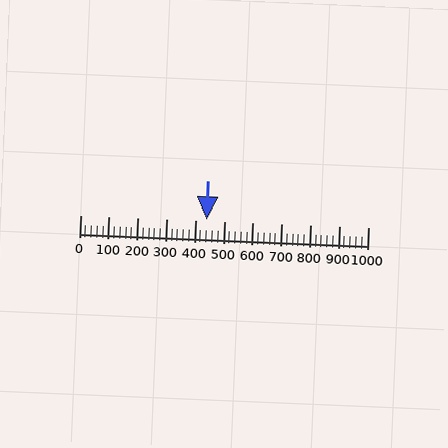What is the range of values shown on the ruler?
The ruler shows values from 0 to 1000.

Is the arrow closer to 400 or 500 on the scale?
The arrow is closer to 400.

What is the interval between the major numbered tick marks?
The major tick marks are spaced 100 units apart.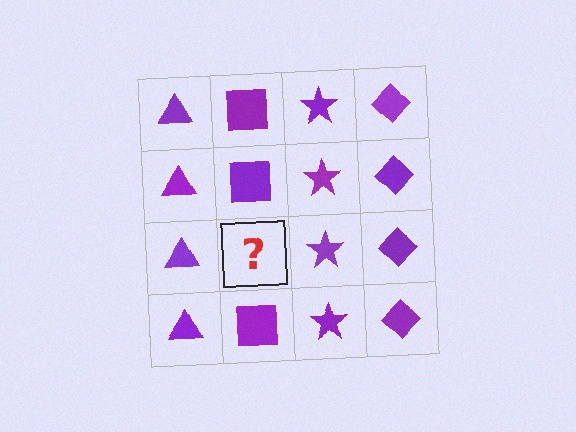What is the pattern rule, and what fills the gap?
The rule is that each column has a consistent shape. The gap should be filled with a purple square.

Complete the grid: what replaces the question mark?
The question mark should be replaced with a purple square.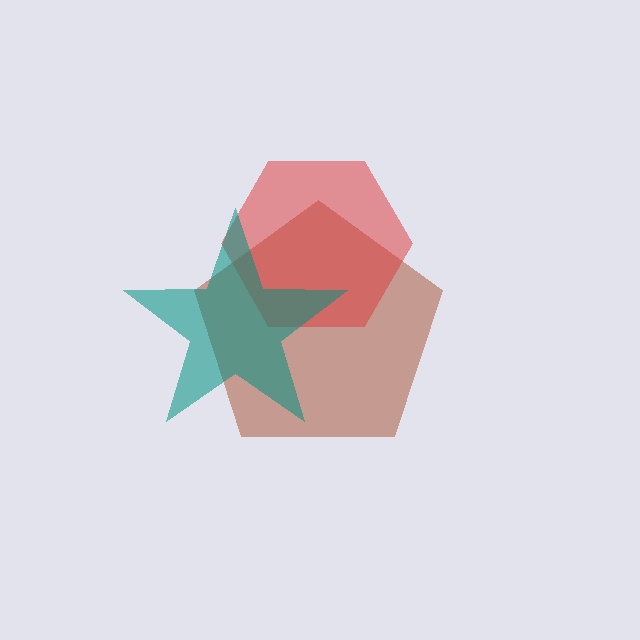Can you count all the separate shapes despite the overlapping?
Yes, there are 3 separate shapes.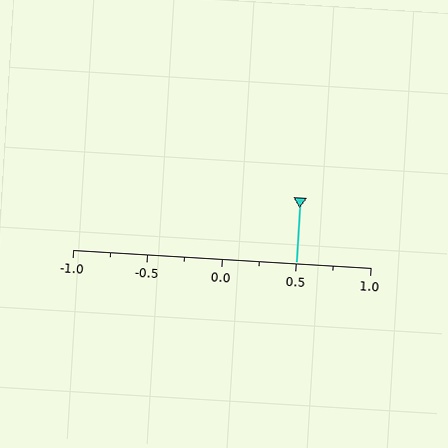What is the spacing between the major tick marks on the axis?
The major ticks are spaced 0.5 apart.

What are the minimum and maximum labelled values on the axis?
The axis runs from -1.0 to 1.0.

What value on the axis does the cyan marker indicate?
The marker indicates approximately 0.5.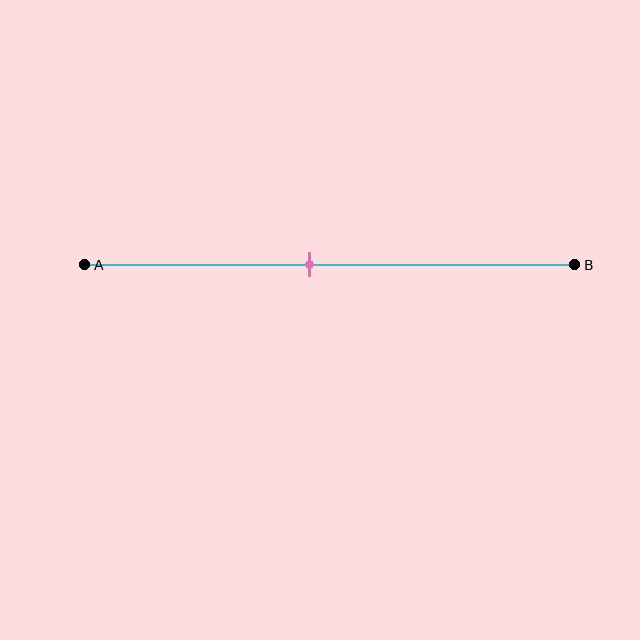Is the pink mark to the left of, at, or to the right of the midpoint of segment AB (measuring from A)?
The pink mark is to the left of the midpoint of segment AB.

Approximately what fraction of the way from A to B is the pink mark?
The pink mark is approximately 45% of the way from A to B.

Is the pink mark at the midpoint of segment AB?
No, the mark is at about 45% from A, not at the 50% midpoint.